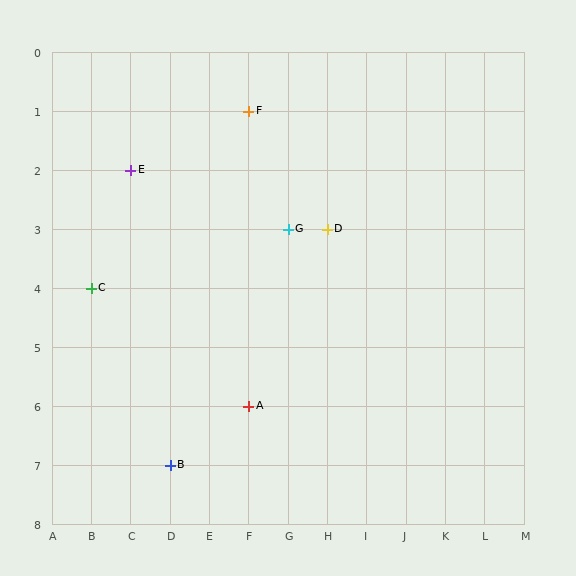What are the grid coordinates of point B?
Point B is at grid coordinates (D, 7).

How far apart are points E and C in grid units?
Points E and C are 1 column and 2 rows apart (about 2.2 grid units diagonally).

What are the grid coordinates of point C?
Point C is at grid coordinates (B, 4).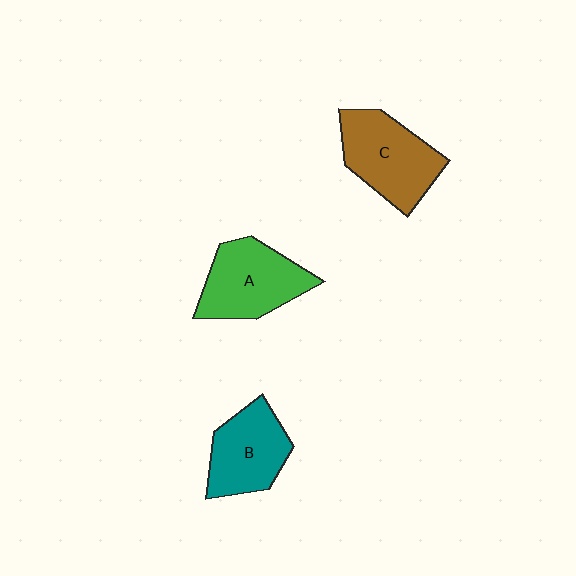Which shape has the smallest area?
Shape B (teal).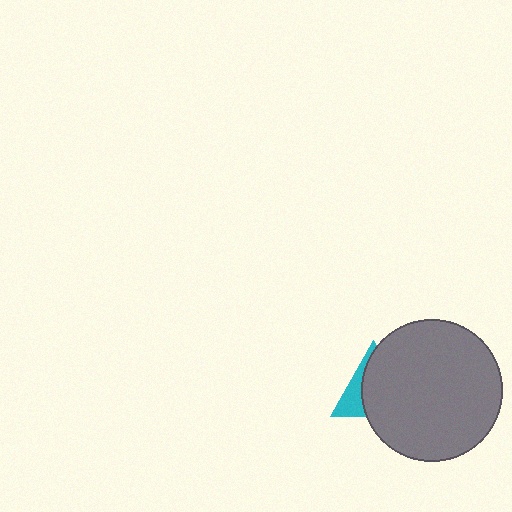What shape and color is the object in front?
The object in front is a gray circle.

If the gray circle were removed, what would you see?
You would see the complete cyan triangle.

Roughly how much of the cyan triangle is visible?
A small part of it is visible (roughly 32%).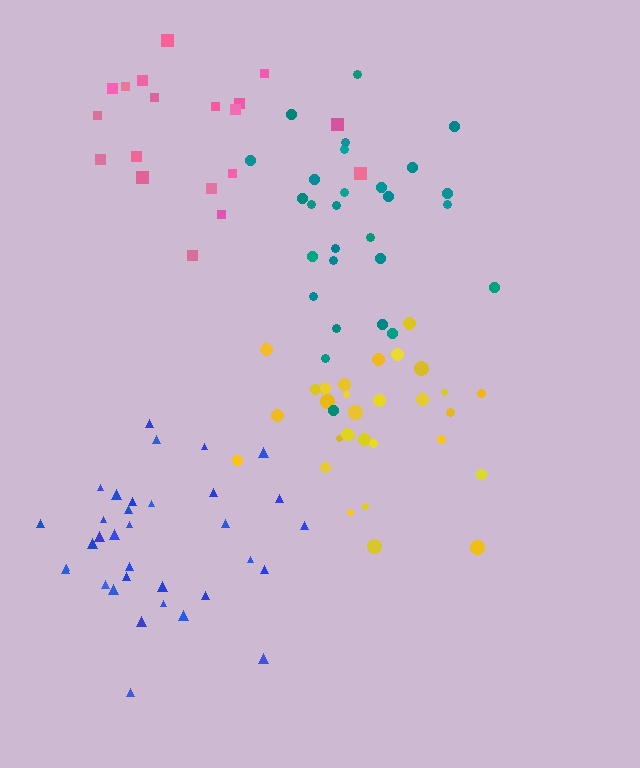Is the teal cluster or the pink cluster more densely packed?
Teal.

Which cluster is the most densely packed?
Yellow.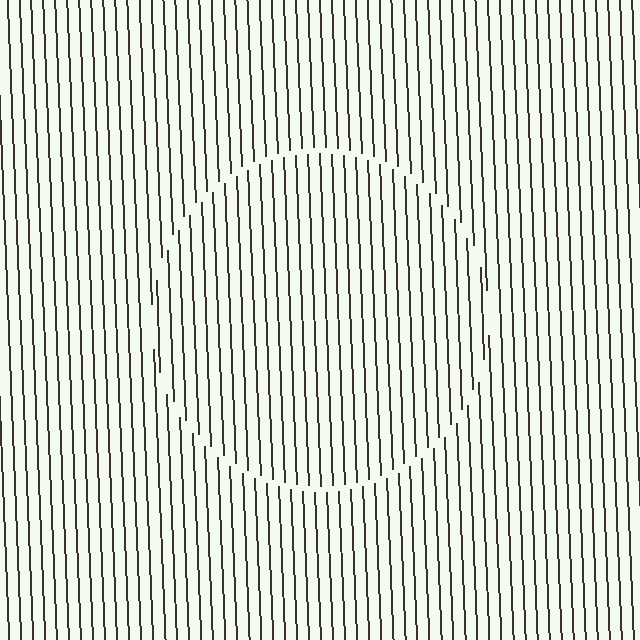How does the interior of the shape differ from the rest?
The interior of the shape contains the same grating, shifted by half a period — the contour is defined by the phase discontinuity where line-ends from the inner and outer gratings abut.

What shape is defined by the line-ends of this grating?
An illusory circle. The interior of the shape contains the same grating, shifted by half a period — the contour is defined by the phase discontinuity where line-ends from the inner and outer gratings abut.